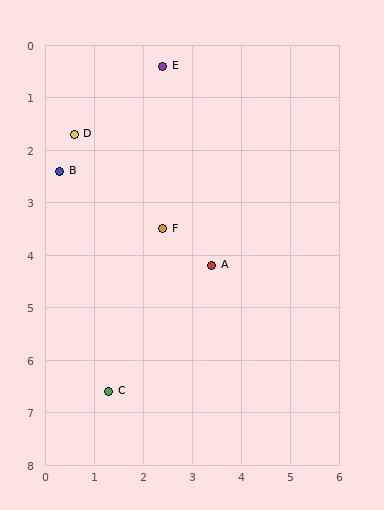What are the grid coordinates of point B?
Point B is at approximately (0.3, 2.4).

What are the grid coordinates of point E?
Point E is at approximately (2.4, 0.4).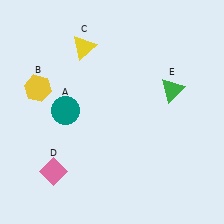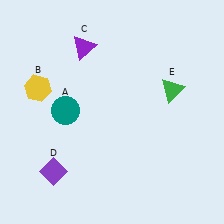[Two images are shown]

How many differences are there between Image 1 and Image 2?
There are 2 differences between the two images.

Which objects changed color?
C changed from yellow to purple. D changed from pink to purple.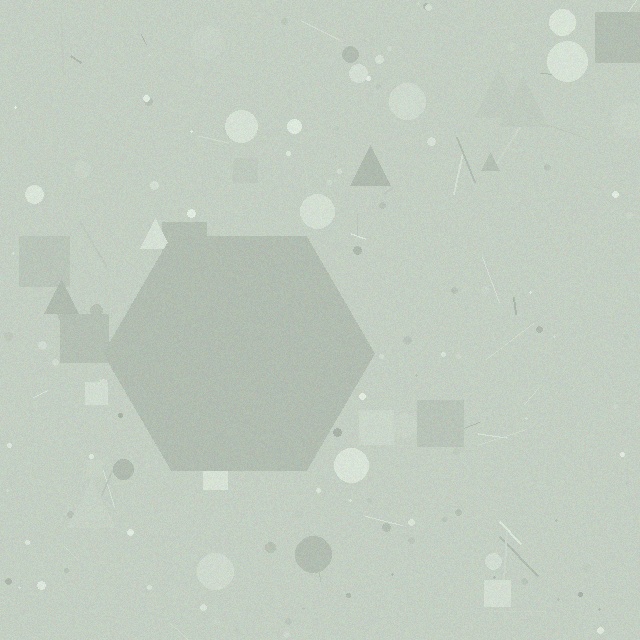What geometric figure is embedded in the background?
A hexagon is embedded in the background.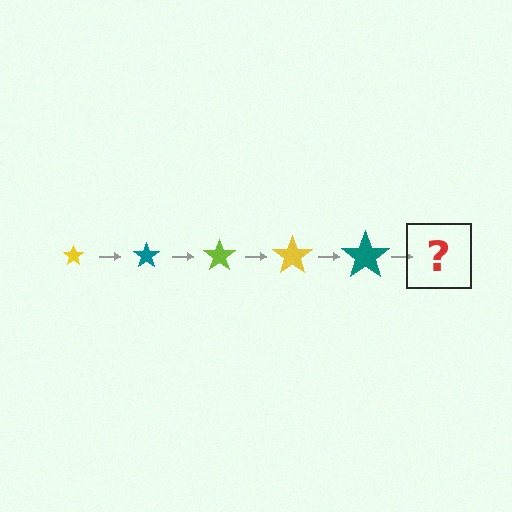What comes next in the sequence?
The next element should be a lime star, larger than the previous one.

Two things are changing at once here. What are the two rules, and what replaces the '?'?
The two rules are that the star grows larger each step and the color cycles through yellow, teal, and lime. The '?' should be a lime star, larger than the previous one.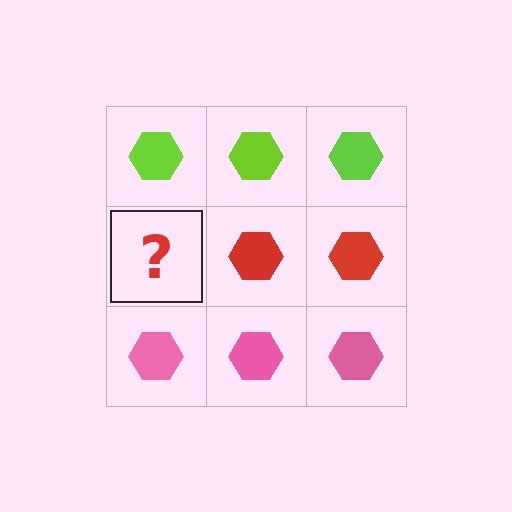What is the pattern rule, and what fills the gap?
The rule is that each row has a consistent color. The gap should be filled with a red hexagon.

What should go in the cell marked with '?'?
The missing cell should contain a red hexagon.